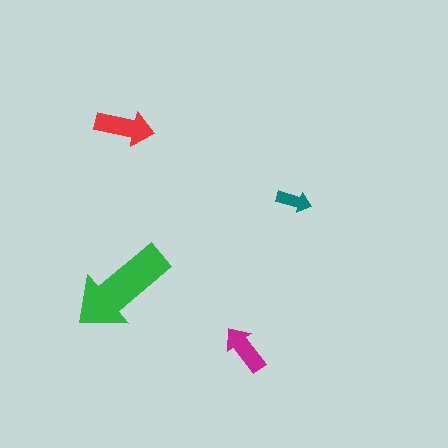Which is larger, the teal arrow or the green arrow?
The green one.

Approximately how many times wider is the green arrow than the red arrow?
About 2 times wider.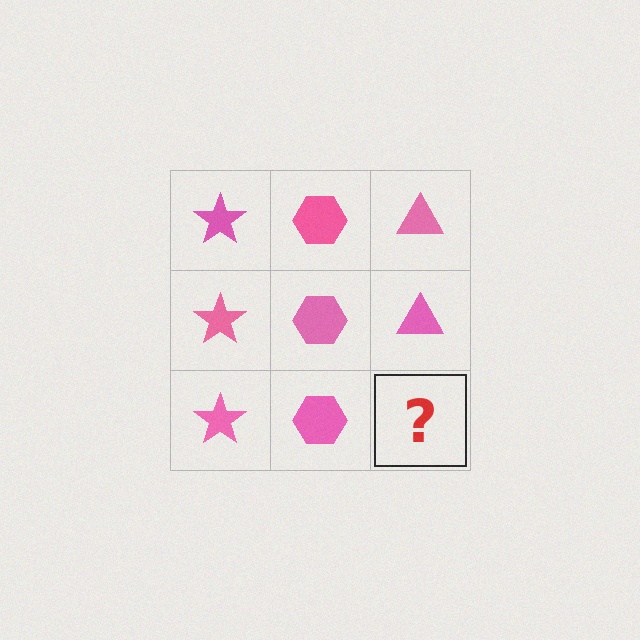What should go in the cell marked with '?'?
The missing cell should contain a pink triangle.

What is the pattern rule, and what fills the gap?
The rule is that each column has a consistent shape. The gap should be filled with a pink triangle.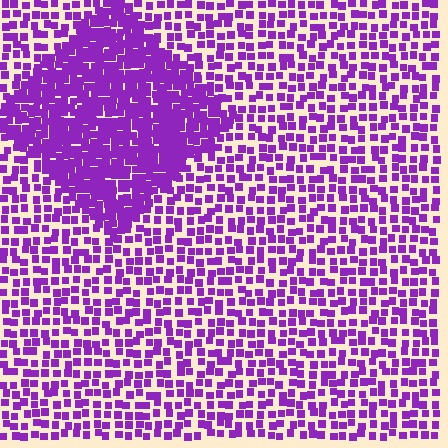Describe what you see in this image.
The image contains small purple elements arranged at two different densities. A diamond-shaped region is visible where the elements are more densely packed than the surrounding area.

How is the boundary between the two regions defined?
The boundary is defined by a change in element density (approximately 2.2x ratio). All elements are the same color, size, and shape.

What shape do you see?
I see a diamond.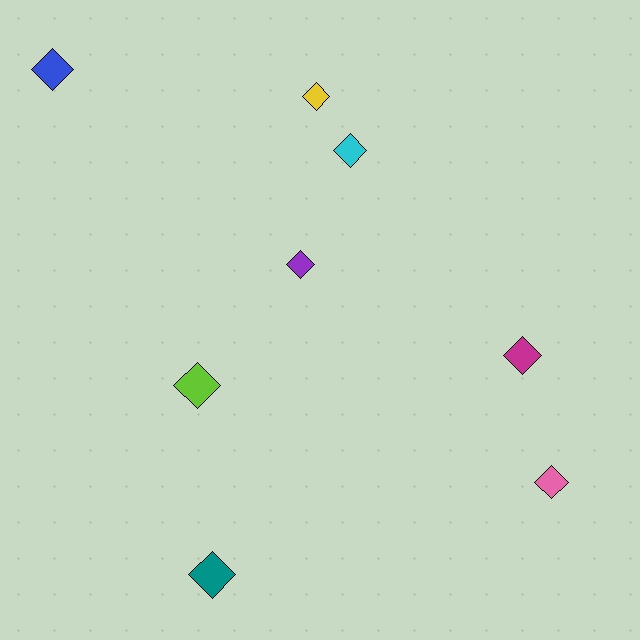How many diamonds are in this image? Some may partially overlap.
There are 8 diamonds.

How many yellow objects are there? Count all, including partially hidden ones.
There is 1 yellow object.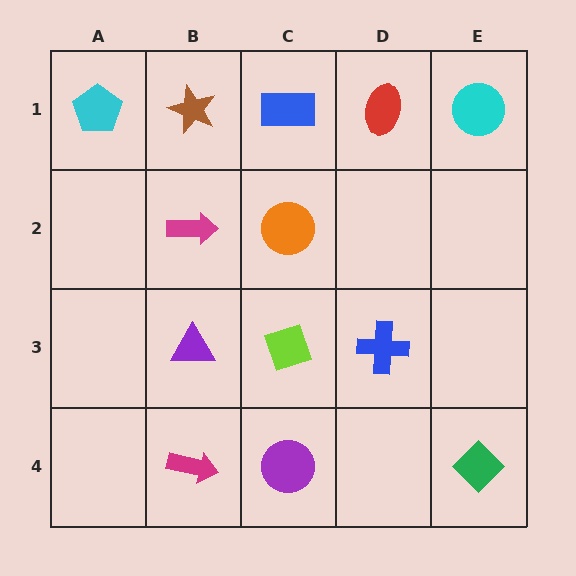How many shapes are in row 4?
3 shapes.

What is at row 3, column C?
A lime diamond.